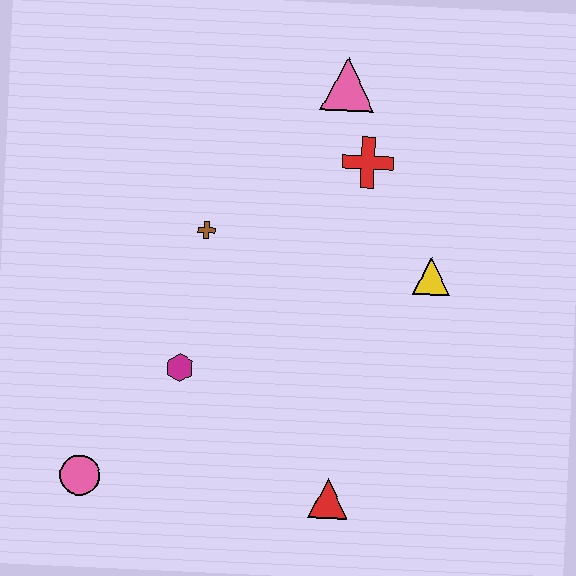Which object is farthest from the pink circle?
The pink triangle is farthest from the pink circle.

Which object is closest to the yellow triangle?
The red cross is closest to the yellow triangle.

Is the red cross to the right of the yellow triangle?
No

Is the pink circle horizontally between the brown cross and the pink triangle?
No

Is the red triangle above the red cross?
No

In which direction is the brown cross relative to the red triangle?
The brown cross is above the red triangle.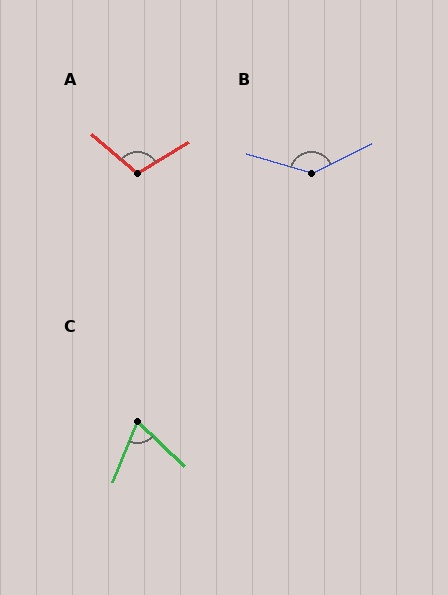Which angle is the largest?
B, at approximately 137 degrees.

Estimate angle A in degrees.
Approximately 108 degrees.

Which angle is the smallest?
C, at approximately 68 degrees.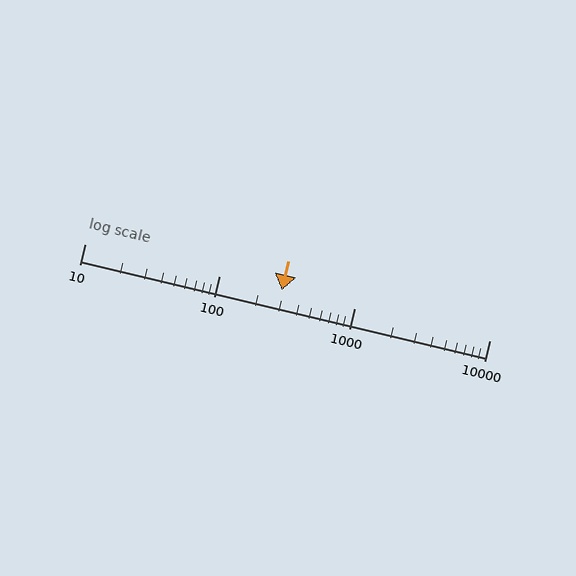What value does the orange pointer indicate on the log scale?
The pointer indicates approximately 290.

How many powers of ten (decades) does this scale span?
The scale spans 3 decades, from 10 to 10000.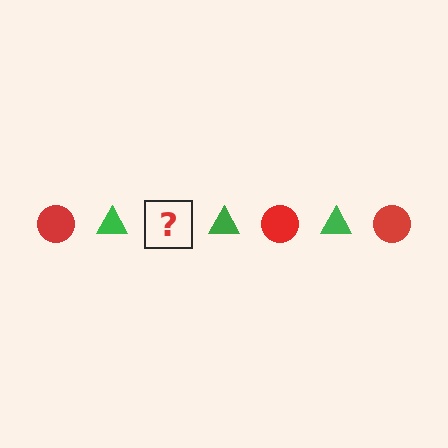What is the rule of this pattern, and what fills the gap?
The rule is that the pattern alternates between red circle and green triangle. The gap should be filled with a red circle.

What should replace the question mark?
The question mark should be replaced with a red circle.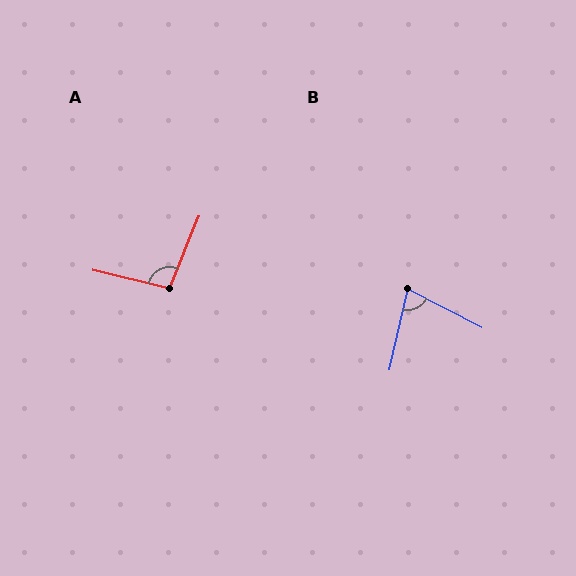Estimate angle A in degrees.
Approximately 98 degrees.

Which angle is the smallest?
B, at approximately 76 degrees.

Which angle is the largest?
A, at approximately 98 degrees.